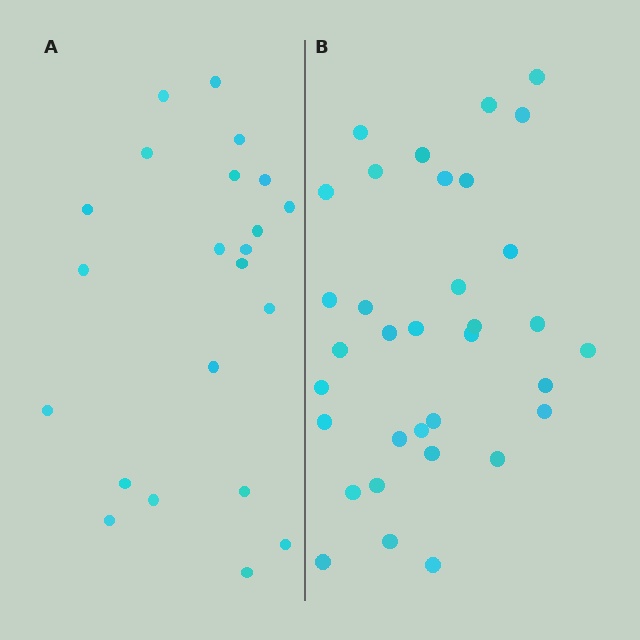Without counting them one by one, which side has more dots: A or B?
Region B (the right region) has more dots.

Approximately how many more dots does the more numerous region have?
Region B has roughly 12 or so more dots than region A.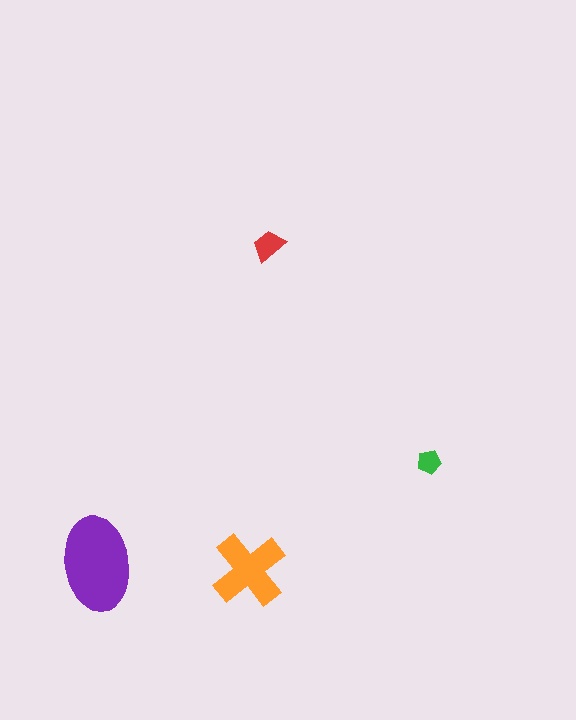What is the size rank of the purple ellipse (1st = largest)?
1st.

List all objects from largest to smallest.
The purple ellipse, the orange cross, the red trapezoid, the green pentagon.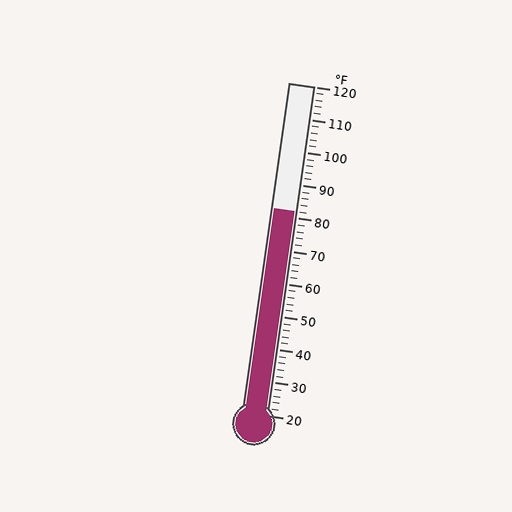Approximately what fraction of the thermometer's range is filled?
The thermometer is filled to approximately 60% of its range.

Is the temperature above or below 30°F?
The temperature is above 30°F.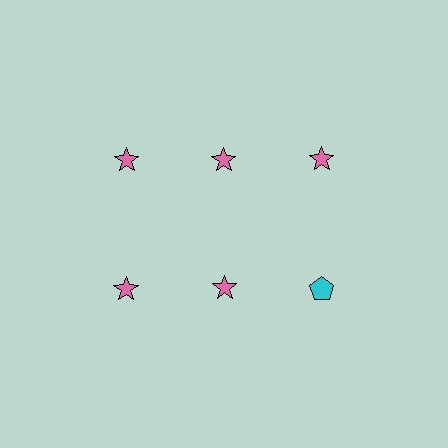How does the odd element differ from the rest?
It differs in both color (cyan instead of pink) and shape (pentagon instead of star).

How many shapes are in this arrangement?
There are 6 shapes arranged in a grid pattern.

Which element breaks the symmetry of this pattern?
The cyan pentagon in the second row, center column breaks the symmetry. All other shapes are pink stars.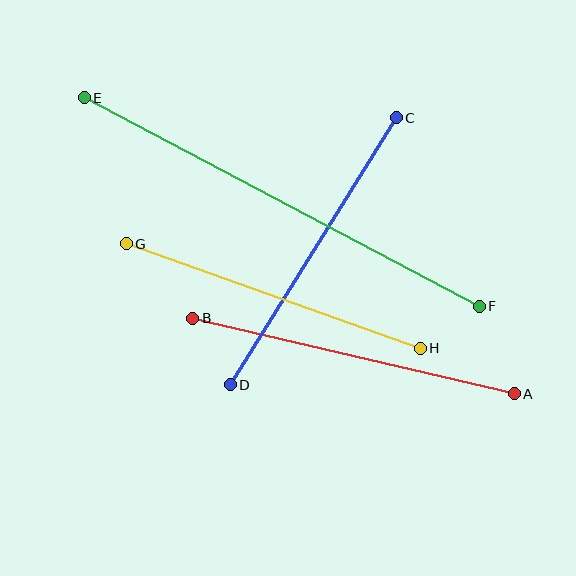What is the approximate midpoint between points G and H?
The midpoint is at approximately (273, 296) pixels.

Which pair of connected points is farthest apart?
Points E and F are farthest apart.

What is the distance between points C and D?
The distance is approximately 315 pixels.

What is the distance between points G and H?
The distance is approximately 312 pixels.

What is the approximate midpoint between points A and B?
The midpoint is at approximately (353, 356) pixels.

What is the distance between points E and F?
The distance is approximately 447 pixels.